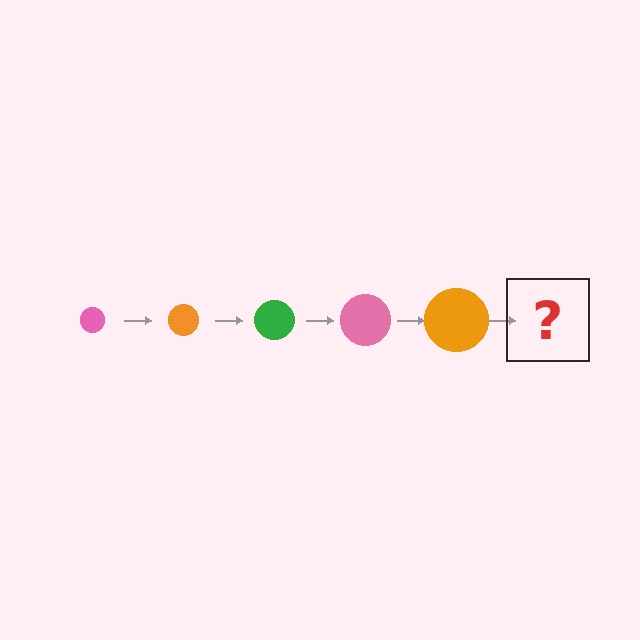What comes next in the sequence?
The next element should be a green circle, larger than the previous one.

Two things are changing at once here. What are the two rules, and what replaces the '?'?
The two rules are that the circle grows larger each step and the color cycles through pink, orange, and green. The '?' should be a green circle, larger than the previous one.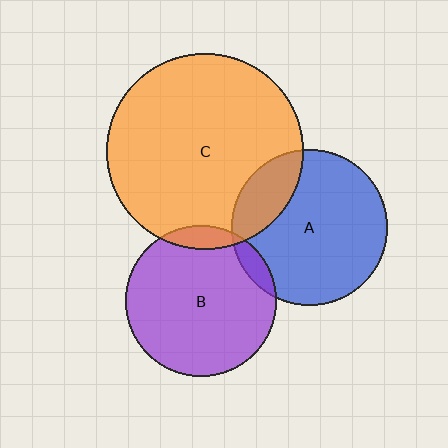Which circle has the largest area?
Circle C (orange).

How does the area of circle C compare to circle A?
Approximately 1.6 times.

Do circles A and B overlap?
Yes.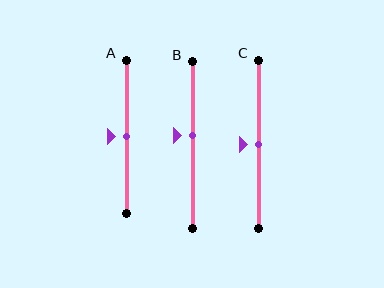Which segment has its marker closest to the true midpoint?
Segment A has its marker closest to the true midpoint.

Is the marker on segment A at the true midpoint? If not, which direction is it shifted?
Yes, the marker on segment A is at the true midpoint.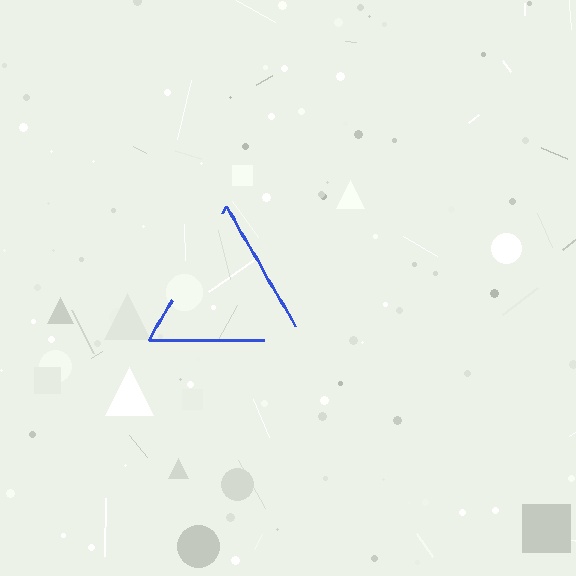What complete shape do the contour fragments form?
The contour fragments form a triangle.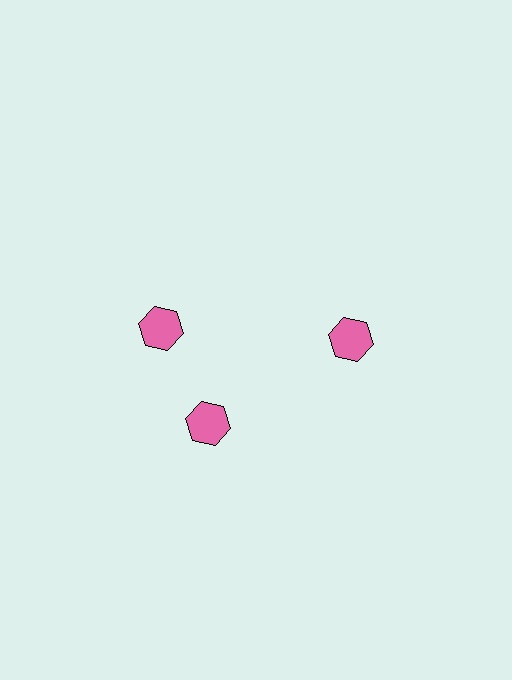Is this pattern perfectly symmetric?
No. The 3 pink hexagons are arranged in a ring, but one element near the 11 o'clock position is rotated out of alignment along the ring, breaking the 3-fold rotational symmetry.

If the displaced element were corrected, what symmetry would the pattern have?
It would have 3-fold rotational symmetry — the pattern would map onto itself every 120 degrees.